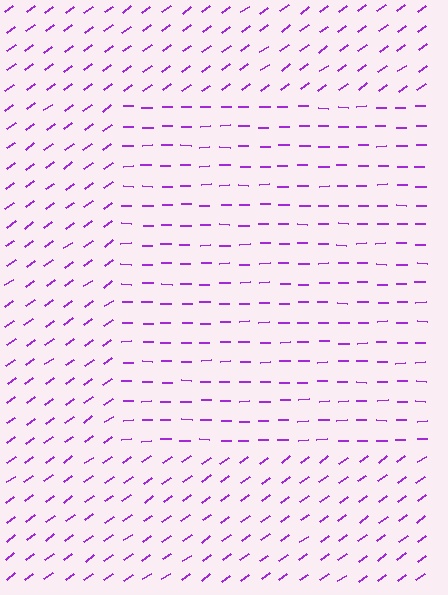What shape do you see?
I see a rectangle.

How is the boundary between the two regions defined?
The boundary is defined purely by a change in line orientation (approximately 35 degrees difference). All lines are the same color and thickness.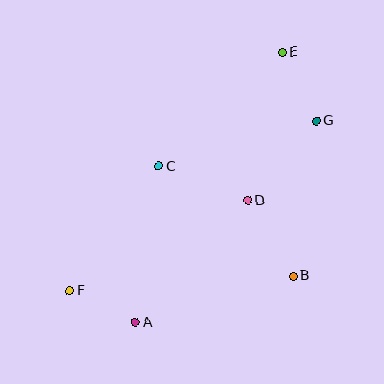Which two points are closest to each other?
Points A and F are closest to each other.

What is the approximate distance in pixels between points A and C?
The distance between A and C is approximately 158 pixels.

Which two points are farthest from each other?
Points E and F are farthest from each other.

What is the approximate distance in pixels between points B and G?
The distance between B and G is approximately 157 pixels.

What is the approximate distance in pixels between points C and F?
The distance between C and F is approximately 152 pixels.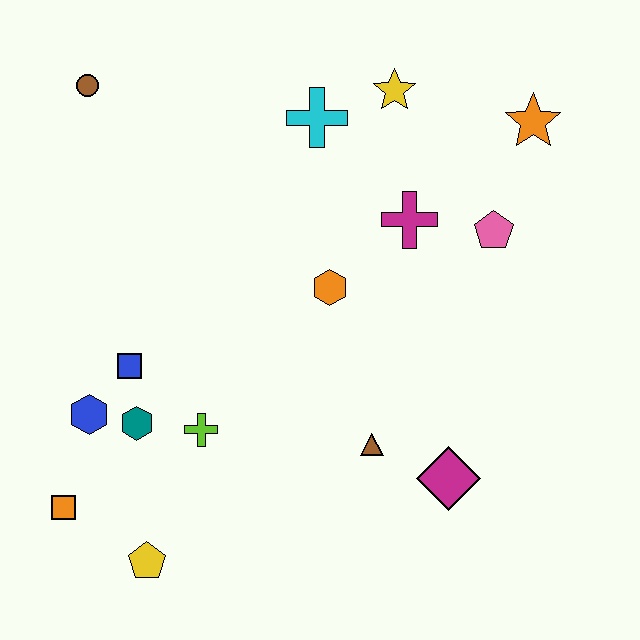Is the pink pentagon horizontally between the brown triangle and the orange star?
Yes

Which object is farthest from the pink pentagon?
The orange square is farthest from the pink pentagon.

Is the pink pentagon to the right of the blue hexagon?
Yes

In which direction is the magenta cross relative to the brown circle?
The magenta cross is to the right of the brown circle.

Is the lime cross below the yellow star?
Yes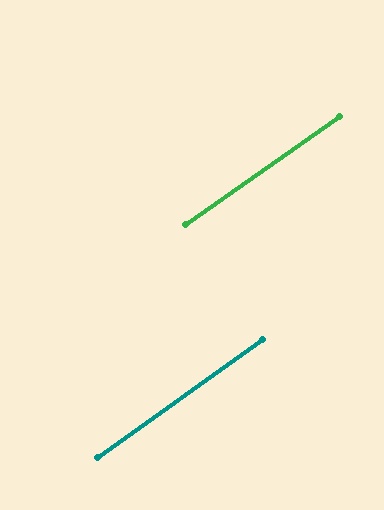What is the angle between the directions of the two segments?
Approximately 1 degree.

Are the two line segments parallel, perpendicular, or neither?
Parallel — their directions differ by only 0.7°.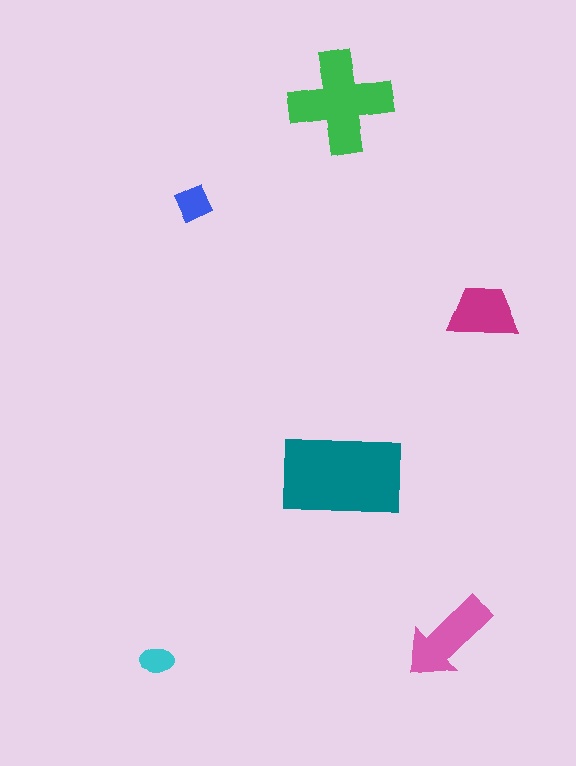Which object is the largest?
The teal rectangle.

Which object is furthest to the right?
The magenta trapezoid is rightmost.